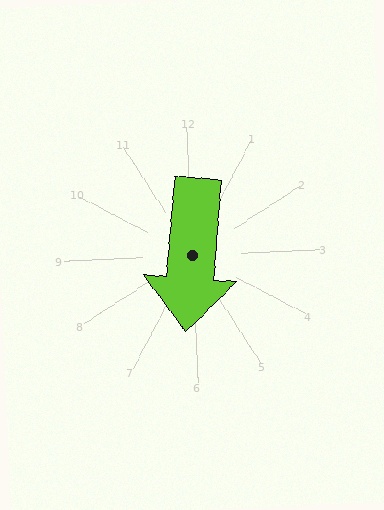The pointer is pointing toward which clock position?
Roughly 6 o'clock.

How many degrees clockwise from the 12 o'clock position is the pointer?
Approximately 187 degrees.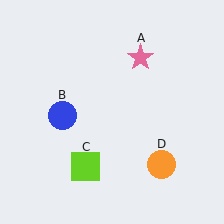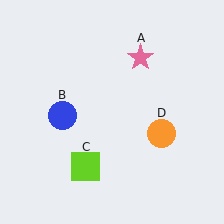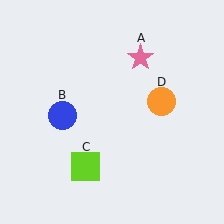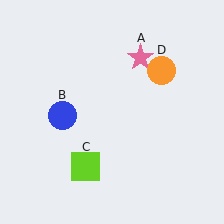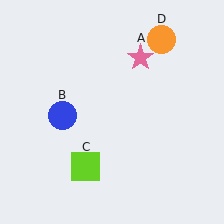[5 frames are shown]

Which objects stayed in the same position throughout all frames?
Pink star (object A) and blue circle (object B) and lime square (object C) remained stationary.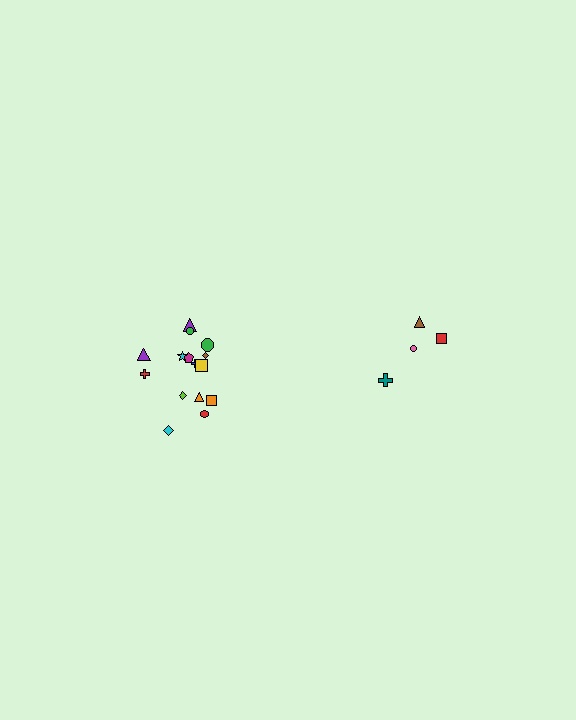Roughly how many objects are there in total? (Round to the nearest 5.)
Roughly 20 objects in total.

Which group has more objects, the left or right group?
The left group.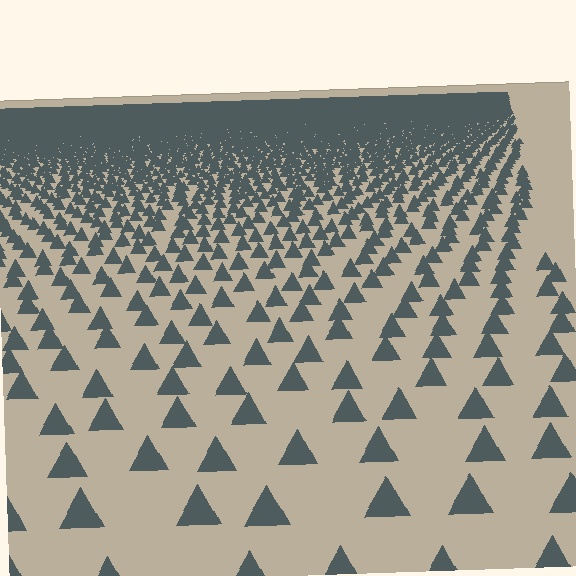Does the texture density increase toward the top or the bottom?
Density increases toward the top.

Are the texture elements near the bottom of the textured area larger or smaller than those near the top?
Larger. Near the bottom, elements are closer to the viewer and appear at a bigger on-screen size.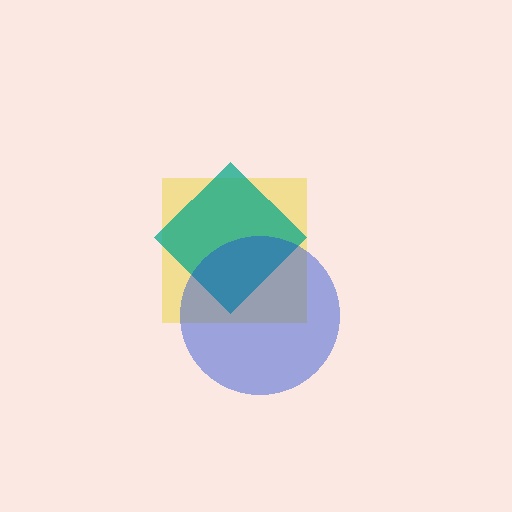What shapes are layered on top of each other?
The layered shapes are: a yellow square, a teal diamond, a blue circle.